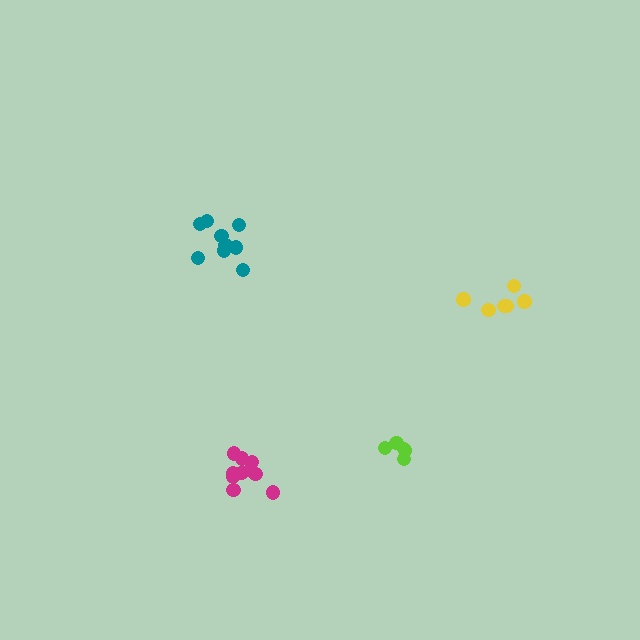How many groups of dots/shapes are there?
There are 4 groups.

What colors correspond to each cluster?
The clusters are colored: lime, yellow, magenta, teal.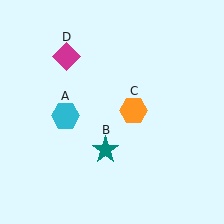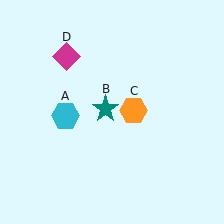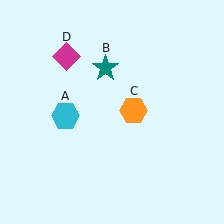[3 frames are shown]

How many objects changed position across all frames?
1 object changed position: teal star (object B).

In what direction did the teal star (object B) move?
The teal star (object B) moved up.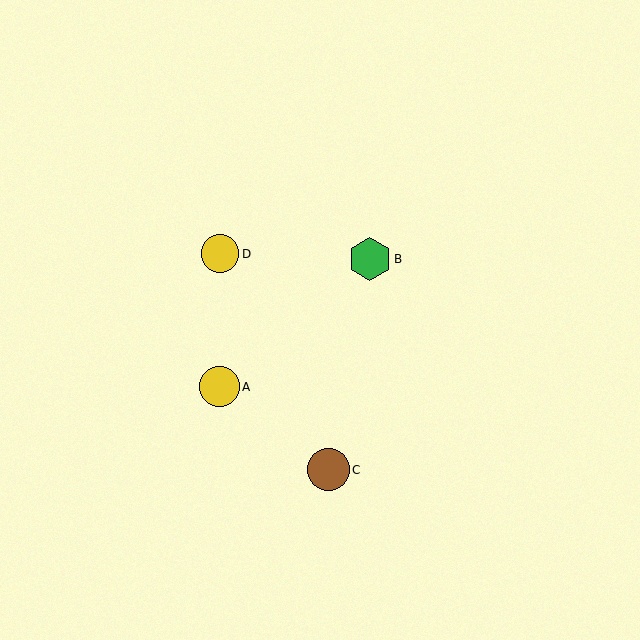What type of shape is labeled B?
Shape B is a green hexagon.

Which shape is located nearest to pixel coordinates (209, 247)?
The yellow circle (labeled D) at (220, 254) is nearest to that location.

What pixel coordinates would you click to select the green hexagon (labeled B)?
Click at (370, 259) to select the green hexagon B.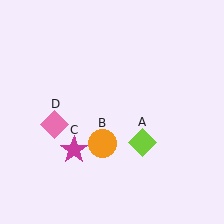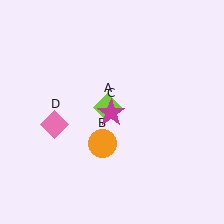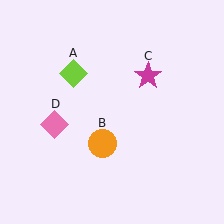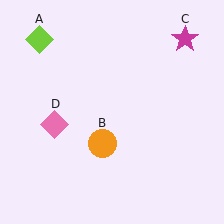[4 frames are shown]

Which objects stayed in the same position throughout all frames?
Orange circle (object B) and pink diamond (object D) remained stationary.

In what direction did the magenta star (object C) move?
The magenta star (object C) moved up and to the right.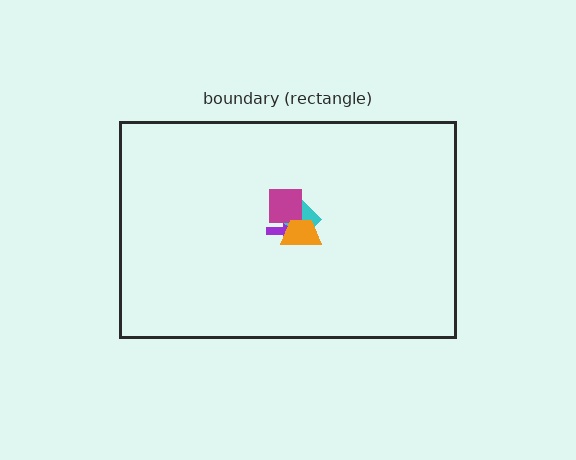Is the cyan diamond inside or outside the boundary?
Inside.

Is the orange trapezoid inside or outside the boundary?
Inside.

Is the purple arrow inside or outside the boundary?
Inside.